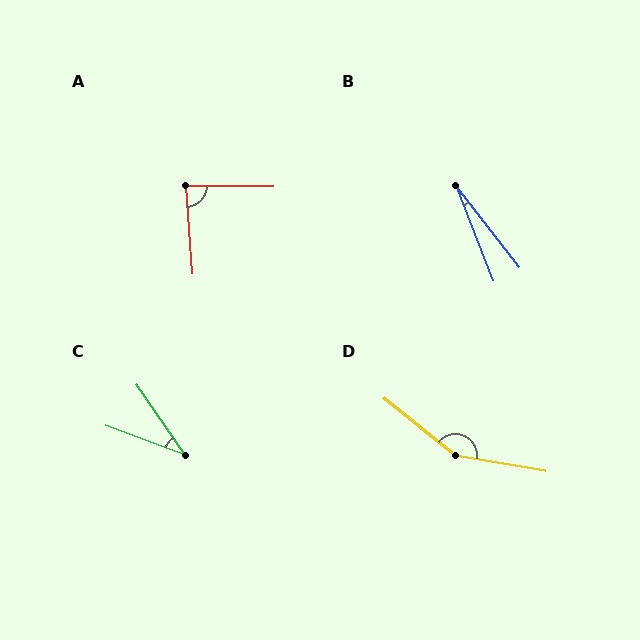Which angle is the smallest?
B, at approximately 17 degrees.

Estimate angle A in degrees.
Approximately 85 degrees.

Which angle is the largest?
D, at approximately 151 degrees.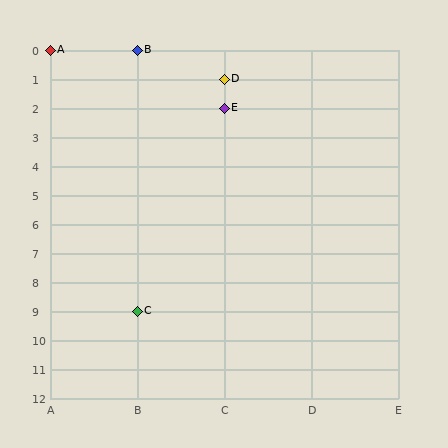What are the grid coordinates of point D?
Point D is at grid coordinates (C, 1).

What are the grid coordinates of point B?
Point B is at grid coordinates (B, 0).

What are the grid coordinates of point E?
Point E is at grid coordinates (C, 2).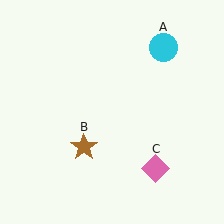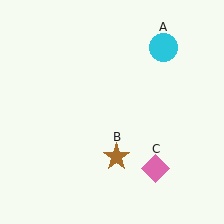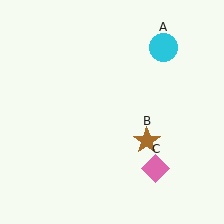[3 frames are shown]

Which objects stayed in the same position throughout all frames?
Cyan circle (object A) and pink diamond (object C) remained stationary.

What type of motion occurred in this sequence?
The brown star (object B) rotated counterclockwise around the center of the scene.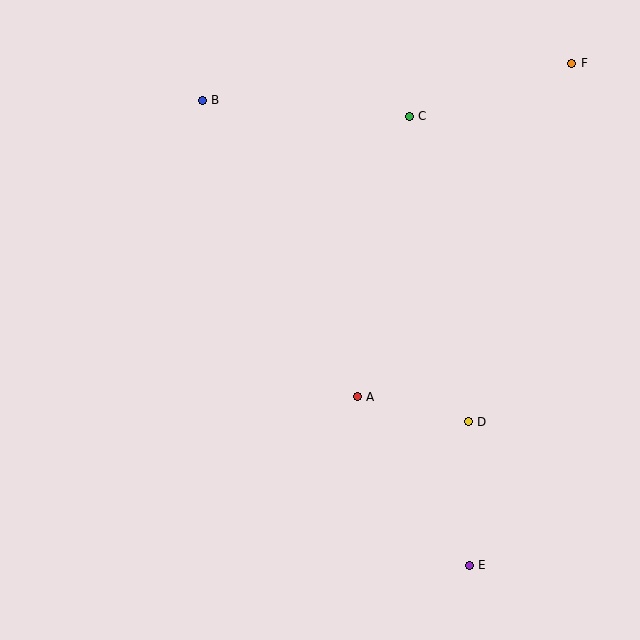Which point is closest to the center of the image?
Point A at (357, 397) is closest to the center.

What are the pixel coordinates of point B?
Point B is at (202, 100).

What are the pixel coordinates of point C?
Point C is at (409, 116).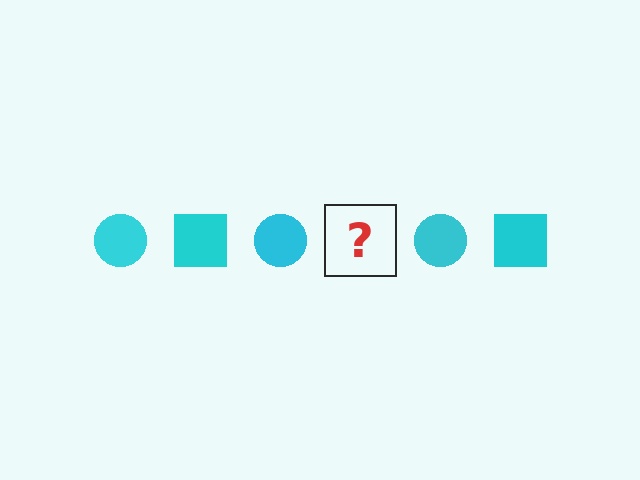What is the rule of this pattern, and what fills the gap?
The rule is that the pattern cycles through circle, square shapes in cyan. The gap should be filled with a cyan square.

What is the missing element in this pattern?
The missing element is a cyan square.